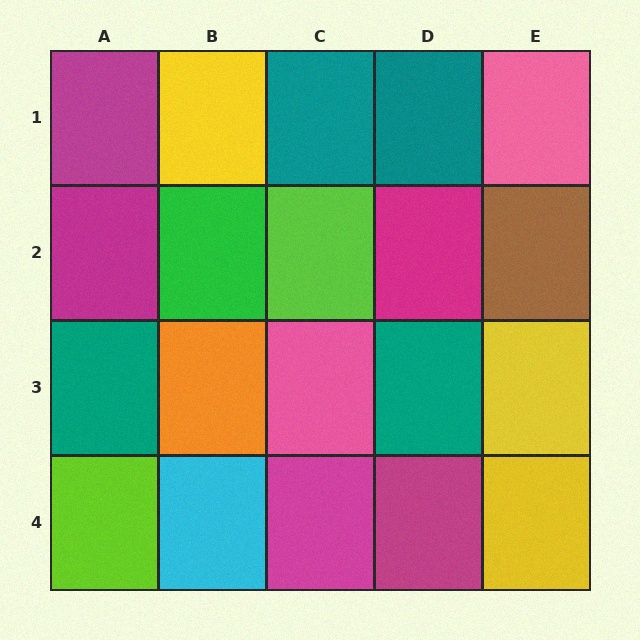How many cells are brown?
1 cell is brown.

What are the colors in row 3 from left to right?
Teal, orange, pink, teal, yellow.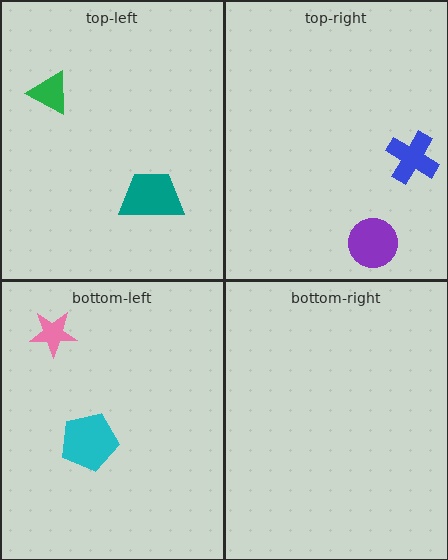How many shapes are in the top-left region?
2.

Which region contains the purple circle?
The top-right region.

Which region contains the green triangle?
The top-left region.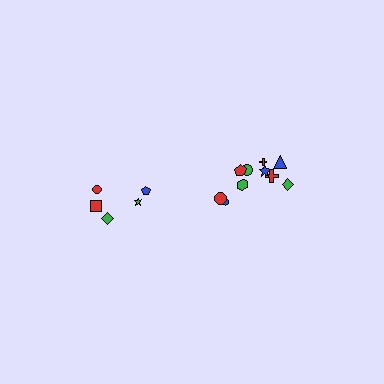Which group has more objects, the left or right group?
The right group.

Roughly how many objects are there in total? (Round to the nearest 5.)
Roughly 15 objects in total.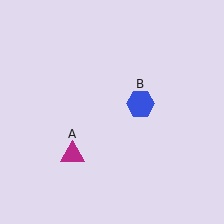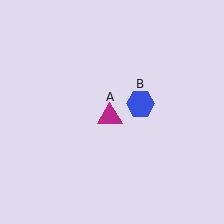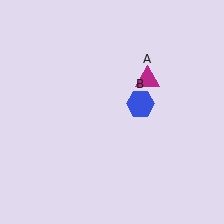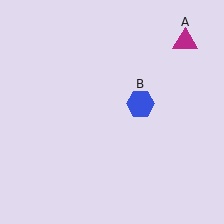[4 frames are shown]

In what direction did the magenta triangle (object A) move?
The magenta triangle (object A) moved up and to the right.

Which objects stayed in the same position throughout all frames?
Blue hexagon (object B) remained stationary.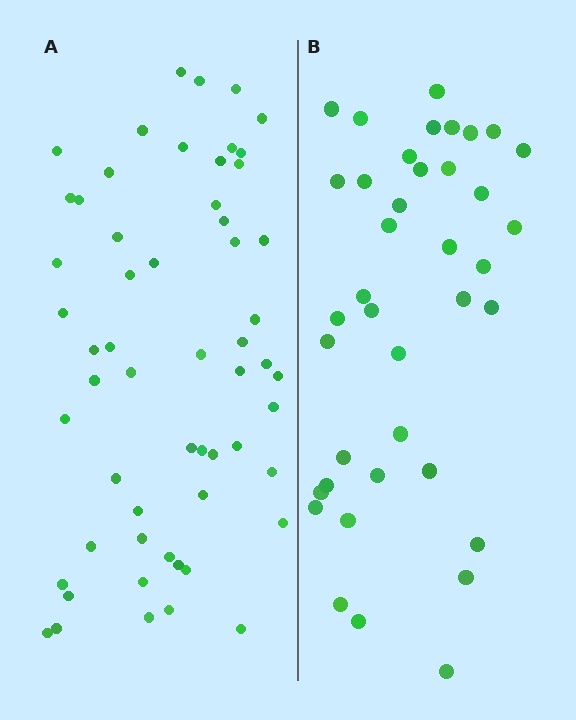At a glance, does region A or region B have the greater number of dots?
Region A (the left region) has more dots.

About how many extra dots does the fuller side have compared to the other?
Region A has approximately 20 more dots than region B.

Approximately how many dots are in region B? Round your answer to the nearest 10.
About 40 dots. (The exact count is 39, which rounds to 40.)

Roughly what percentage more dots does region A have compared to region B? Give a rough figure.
About 45% more.